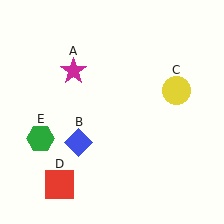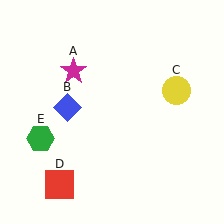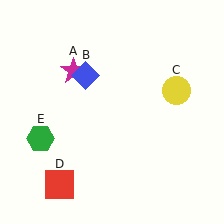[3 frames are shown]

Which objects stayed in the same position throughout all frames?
Magenta star (object A) and yellow circle (object C) and red square (object D) and green hexagon (object E) remained stationary.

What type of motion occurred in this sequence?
The blue diamond (object B) rotated clockwise around the center of the scene.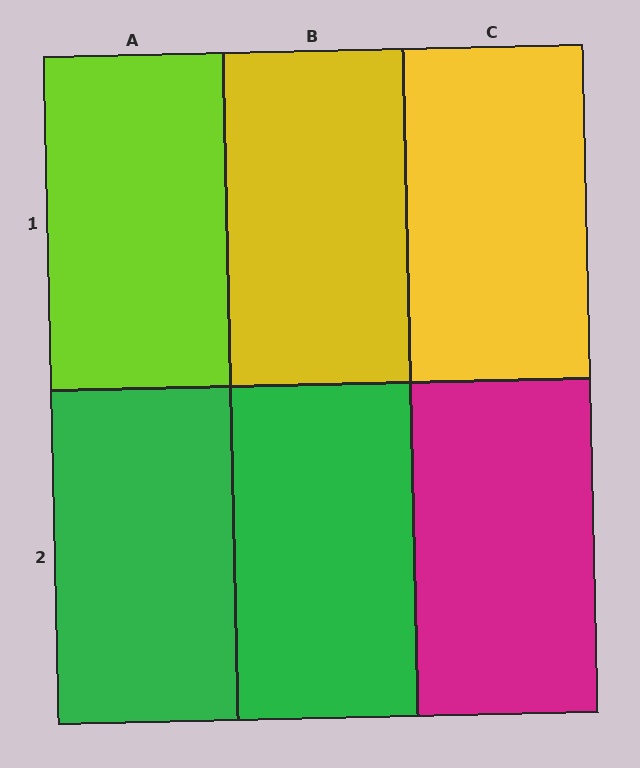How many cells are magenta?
1 cell is magenta.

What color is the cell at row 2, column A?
Green.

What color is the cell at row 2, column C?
Magenta.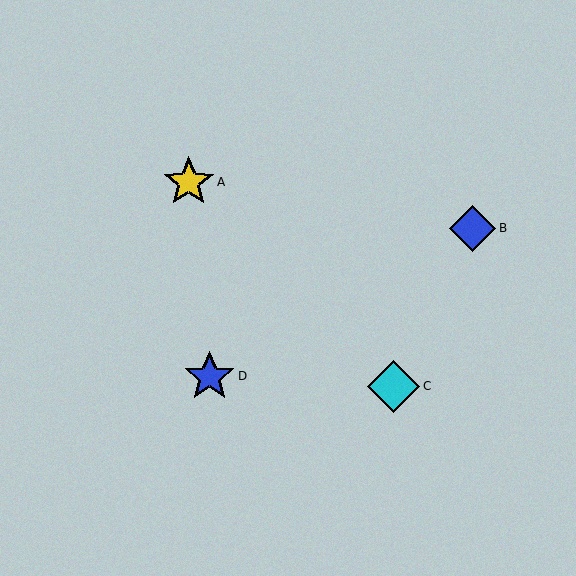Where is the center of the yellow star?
The center of the yellow star is at (189, 182).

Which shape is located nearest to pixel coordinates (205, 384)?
The blue star (labeled D) at (209, 376) is nearest to that location.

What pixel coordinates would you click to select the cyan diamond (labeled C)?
Click at (393, 386) to select the cyan diamond C.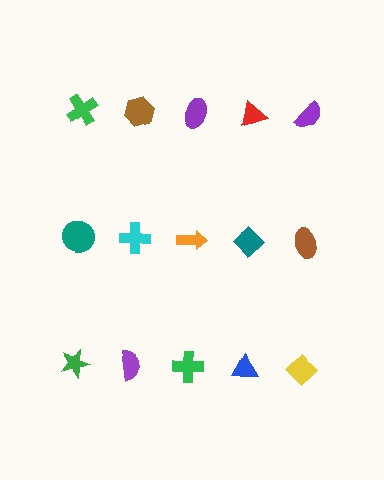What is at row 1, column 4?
A red triangle.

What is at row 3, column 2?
A purple semicircle.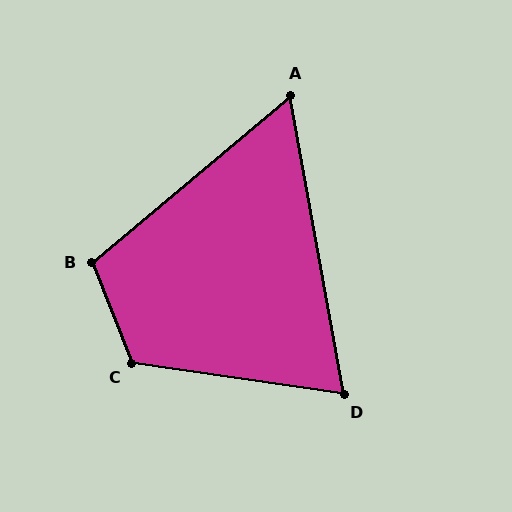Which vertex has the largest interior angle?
C, at approximately 120 degrees.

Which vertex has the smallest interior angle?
A, at approximately 60 degrees.